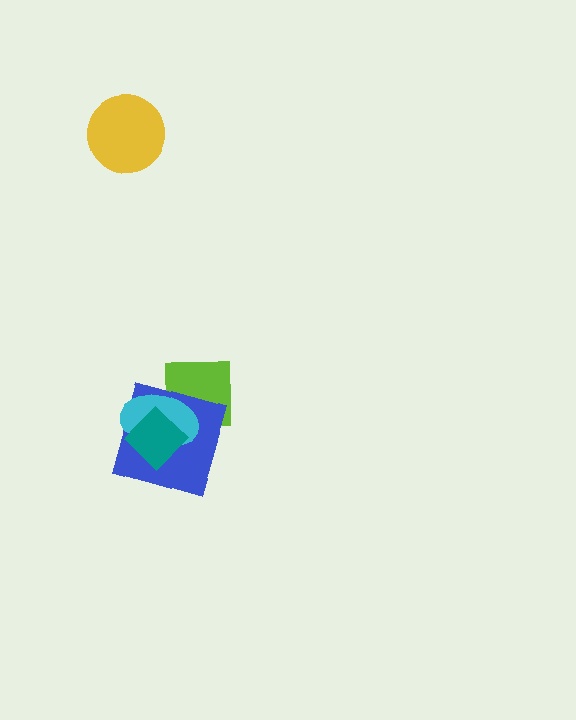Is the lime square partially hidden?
Yes, it is partially covered by another shape.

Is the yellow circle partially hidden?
No, no other shape covers it.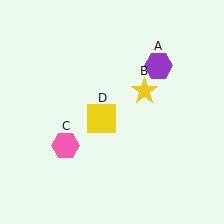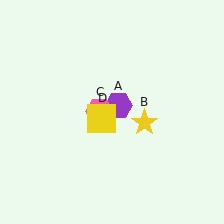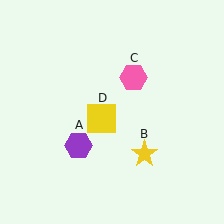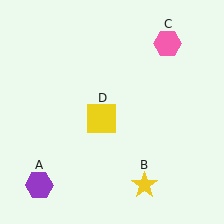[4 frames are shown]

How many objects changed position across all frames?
3 objects changed position: purple hexagon (object A), yellow star (object B), pink hexagon (object C).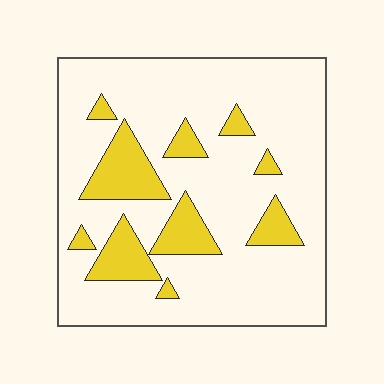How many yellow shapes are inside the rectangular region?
10.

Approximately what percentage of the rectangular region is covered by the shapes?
Approximately 20%.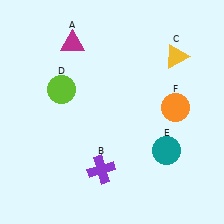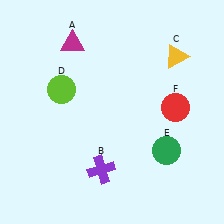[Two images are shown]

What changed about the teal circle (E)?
In Image 1, E is teal. In Image 2, it changed to green.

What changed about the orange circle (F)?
In Image 1, F is orange. In Image 2, it changed to red.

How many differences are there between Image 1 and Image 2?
There are 2 differences between the two images.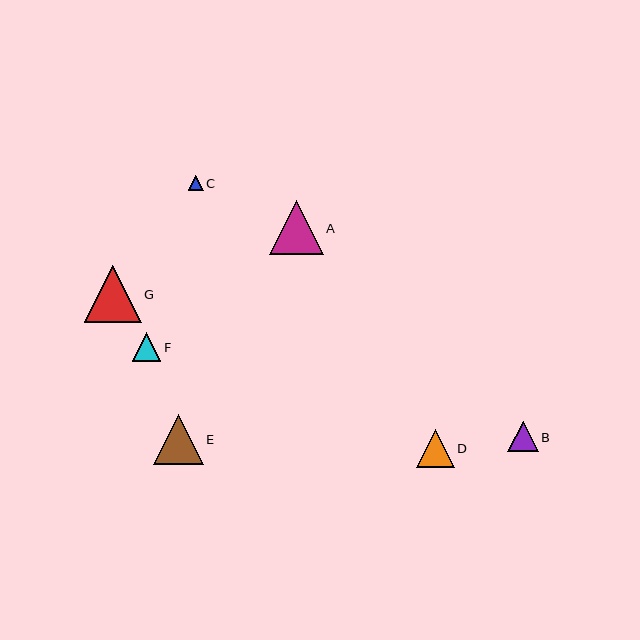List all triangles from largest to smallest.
From largest to smallest: G, A, E, D, B, F, C.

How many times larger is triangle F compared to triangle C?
Triangle F is approximately 1.9 times the size of triangle C.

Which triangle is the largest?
Triangle G is the largest with a size of approximately 57 pixels.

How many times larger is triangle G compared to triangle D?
Triangle G is approximately 1.5 times the size of triangle D.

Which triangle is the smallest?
Triangle C is the smallest with a size of approximately 15 pixels.